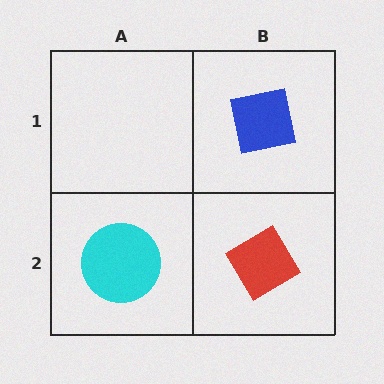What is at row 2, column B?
A red diamond.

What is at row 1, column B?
A blue square.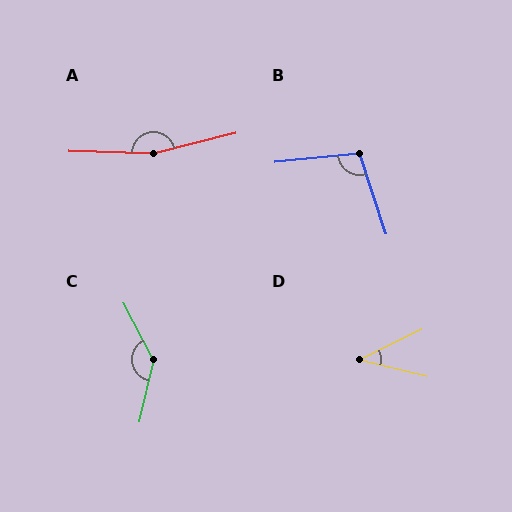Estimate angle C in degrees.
Approximately 140 degrees.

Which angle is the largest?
A, at approximately 164 degrees.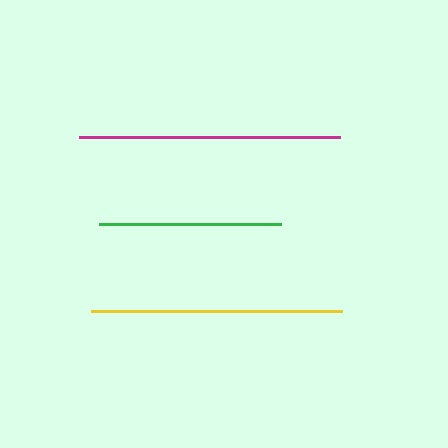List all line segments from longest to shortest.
From longest to shortest: magenta, yellow, green.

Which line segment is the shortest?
The green line is the shortest at approximately 182 pixels.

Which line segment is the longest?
The magenta line is the longest at approximately 260 pixels.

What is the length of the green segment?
The green segment is approximately 182 pixels long.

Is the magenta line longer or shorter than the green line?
The magenta line is longer than the green line.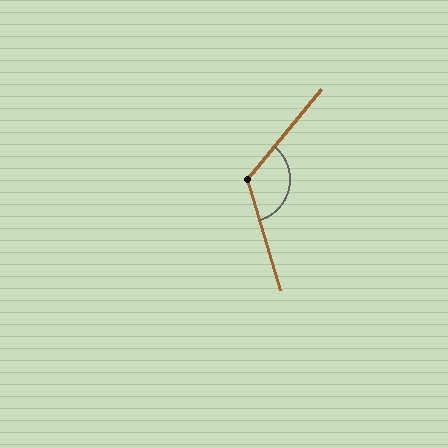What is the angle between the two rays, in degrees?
Approximately 124 degrees.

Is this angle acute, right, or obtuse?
It is obtuse.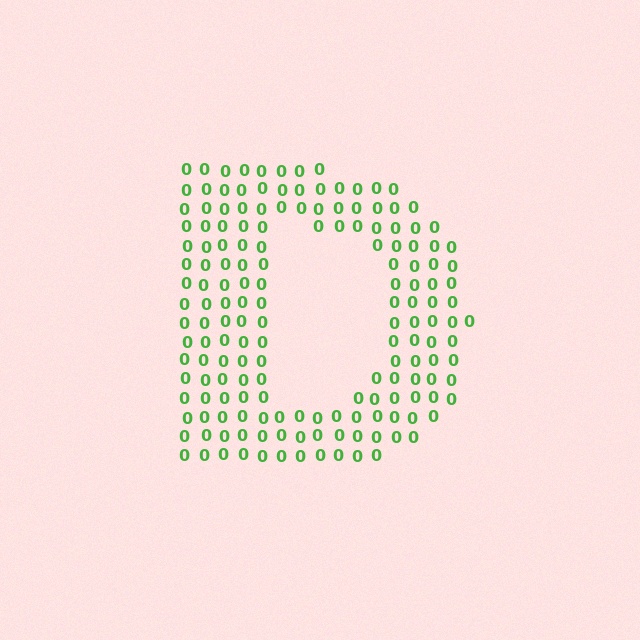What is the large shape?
The large shape is the letter D.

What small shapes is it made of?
It is made of small digit 0's.